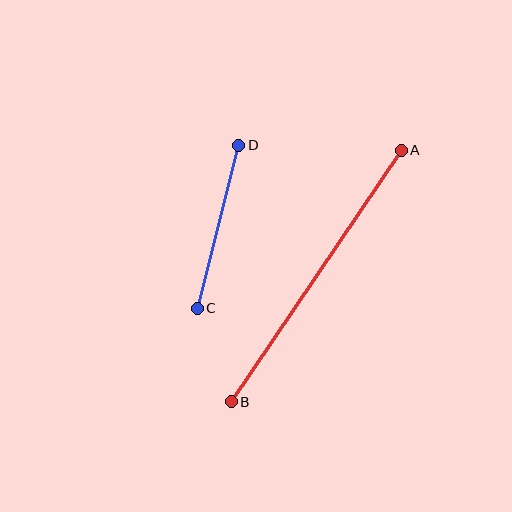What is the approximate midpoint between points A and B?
The midpoint is at approximately (316, 276) pixels.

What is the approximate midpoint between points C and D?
The midpoint is at approximately (218, 227) pixels.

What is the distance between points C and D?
The distance is approximately 168 pixels.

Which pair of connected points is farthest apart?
Points A and B are farthest apart.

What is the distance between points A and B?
The distance is approximately 304 pixels.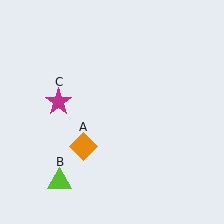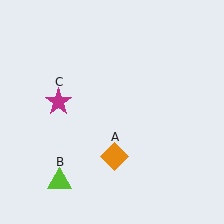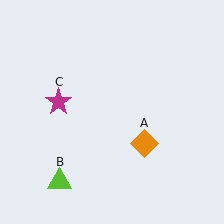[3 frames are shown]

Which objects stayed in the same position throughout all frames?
Lime triangle (object B) and magenta star (object C) remained stationary.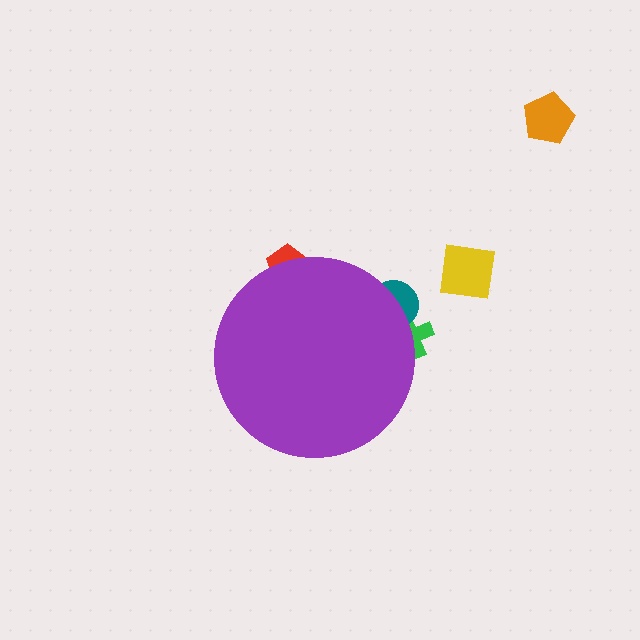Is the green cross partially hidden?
Yes, the green cross is partially hidden behind the purple circle.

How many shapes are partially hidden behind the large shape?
4 shapes are partially hidden.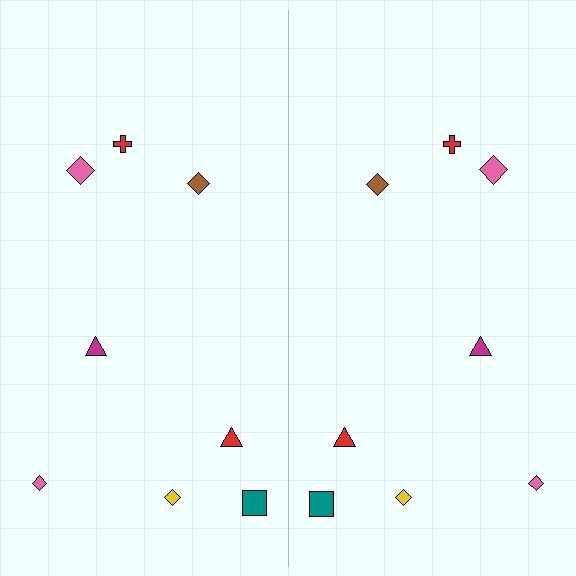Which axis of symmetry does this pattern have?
The pattern has a vertical axis of symmetry running through the center of the image.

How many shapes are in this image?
There are 16 shapes in this image.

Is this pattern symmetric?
Yes, this pattern has bilateral (reflection) symmetry.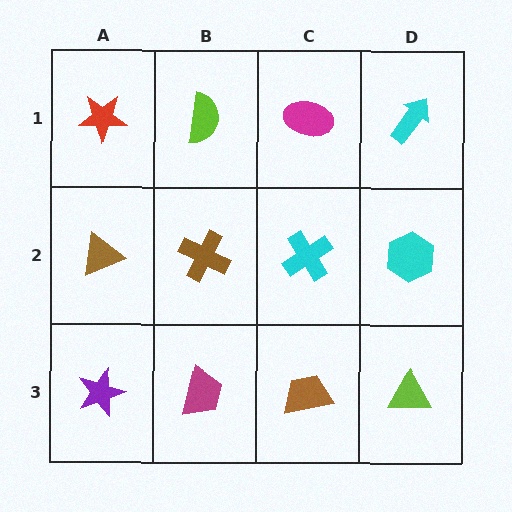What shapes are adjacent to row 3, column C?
A cyan cross (row 2, column C), a magenta trapezoid (row 3, column B), a lime triangle (row 3, column D).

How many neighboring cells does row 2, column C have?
4.